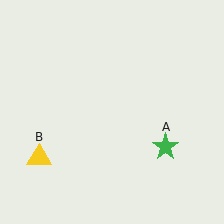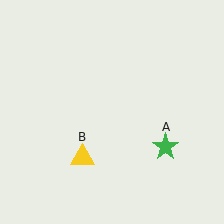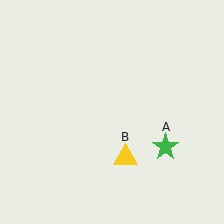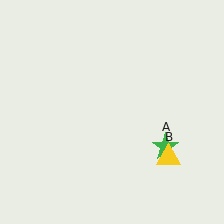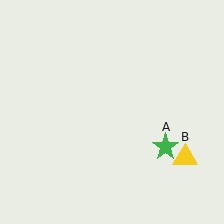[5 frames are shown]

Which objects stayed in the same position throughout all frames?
Green star (object A) remained stationary.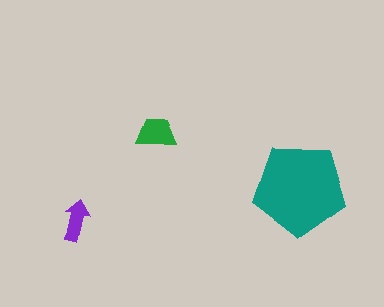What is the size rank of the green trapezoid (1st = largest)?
2nd.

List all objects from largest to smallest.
The teal pentagon, the green trapezoid, the purple arrow.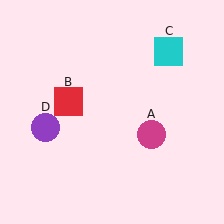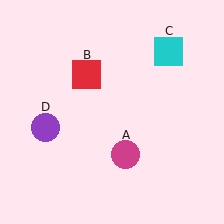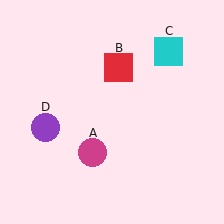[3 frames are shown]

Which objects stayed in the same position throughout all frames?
Cyan square (object C) and purple circle (object D) remained stationary.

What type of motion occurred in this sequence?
The magenta circle (object A), red square (object B) rotated clockwise around the center of the scene.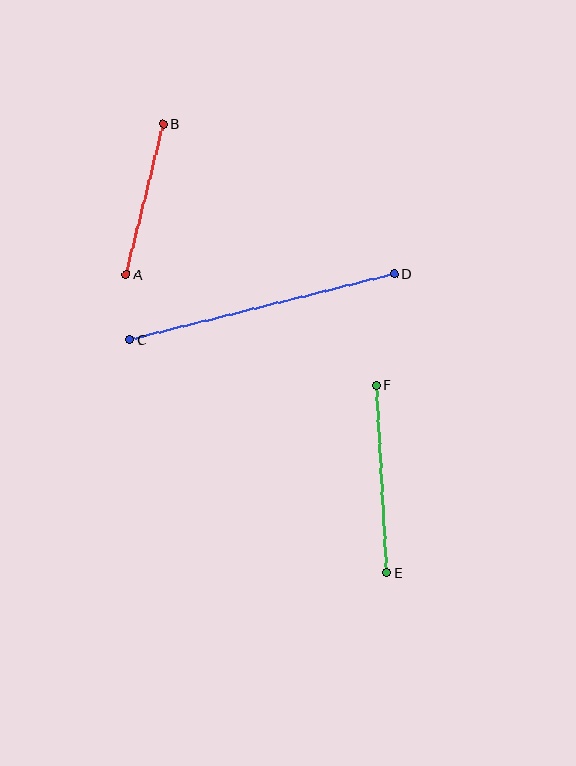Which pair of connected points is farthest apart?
Points C and D are farthest apart.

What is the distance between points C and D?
The distance is approximately 273 pixels.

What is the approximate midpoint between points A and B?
The midpoint is at approximately (145, 199) pixels.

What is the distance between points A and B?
The distance is approximately 155 pixels.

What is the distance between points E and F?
The distance is approximately 188 pixels.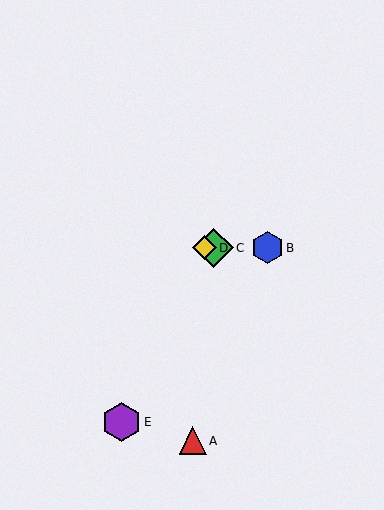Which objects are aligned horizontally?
Objects B, C, D are aligned horizontally.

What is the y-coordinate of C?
Object C is at y≈248.